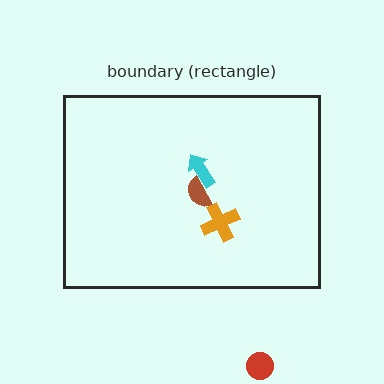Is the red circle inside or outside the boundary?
Outside.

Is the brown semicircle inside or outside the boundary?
Inside.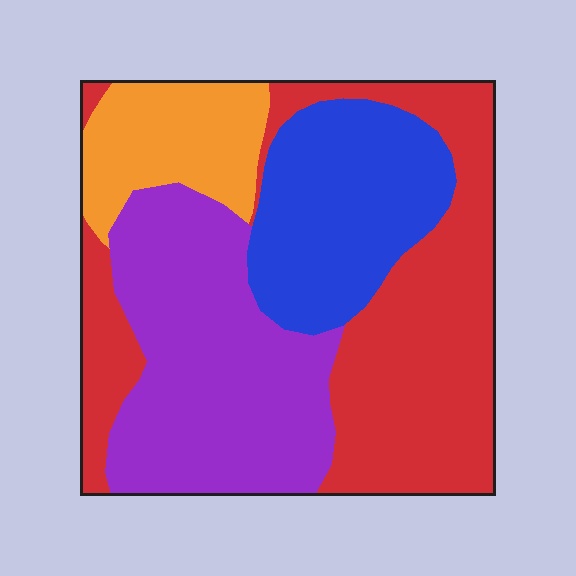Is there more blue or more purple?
Purple.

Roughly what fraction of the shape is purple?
Purple covers about 30% of the shape.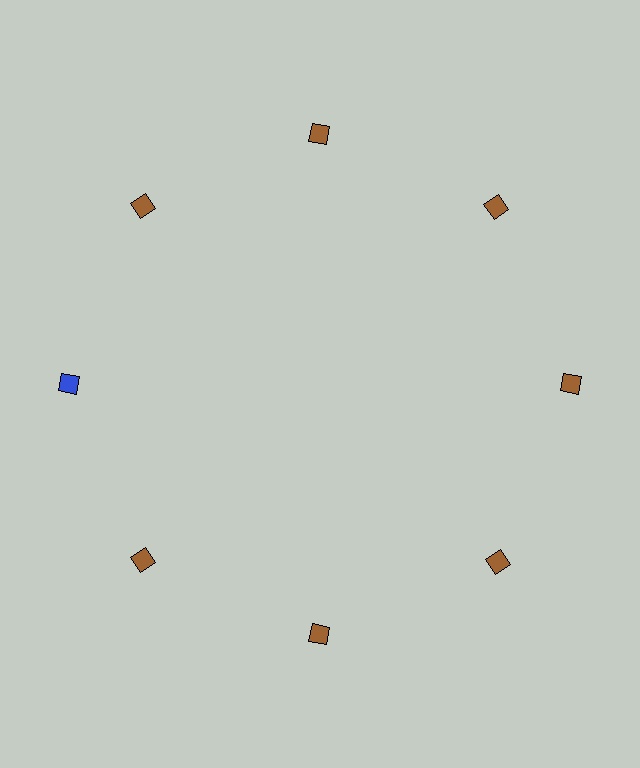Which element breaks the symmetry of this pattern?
The blue diamond at roughly the 9 o'clock position breaks the symmetry. All other shapes are brown diamonds.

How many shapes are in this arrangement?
There are 8 shapes arranged in a ring pattern.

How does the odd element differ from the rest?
It has a different color: blue instead of brown.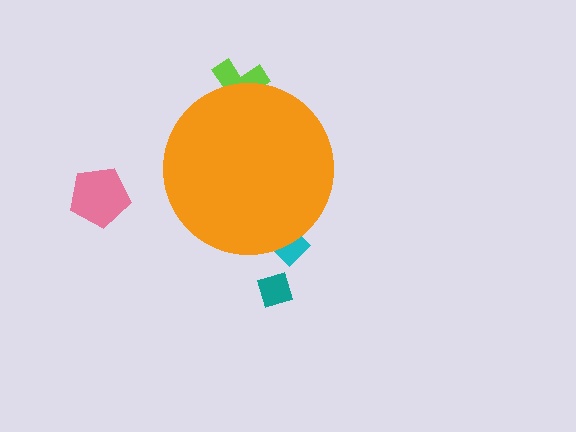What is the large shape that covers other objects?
An orange circle.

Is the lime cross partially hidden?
Yes, the lime cross is partially hidden behind the orange circle.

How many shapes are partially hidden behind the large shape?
2 shapes are partially hidden.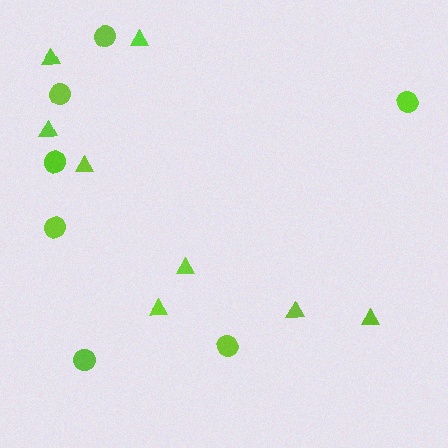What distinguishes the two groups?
There are 2 groups: one group of triangles (8) and one group of circles (7).